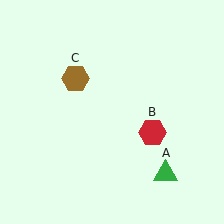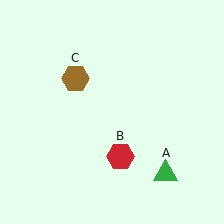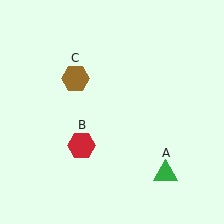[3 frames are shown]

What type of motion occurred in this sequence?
The red hexagon (object B) rotated clockwise around the center of the scene.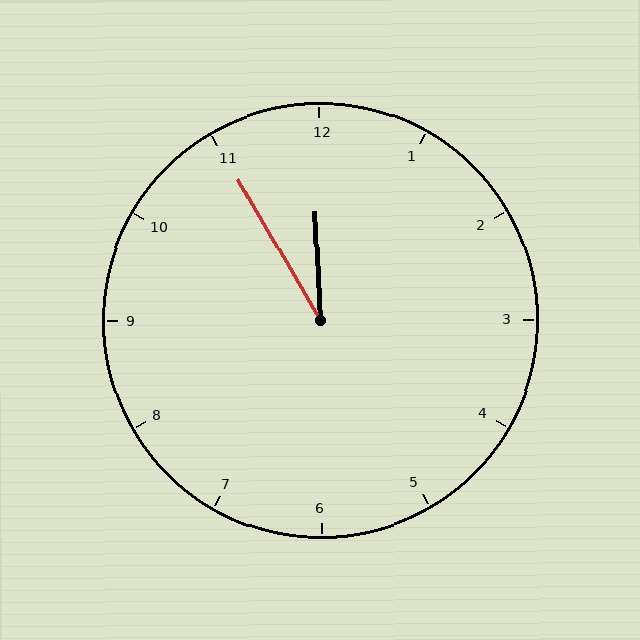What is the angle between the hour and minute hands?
Approximately 28 degrees.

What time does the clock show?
11:55.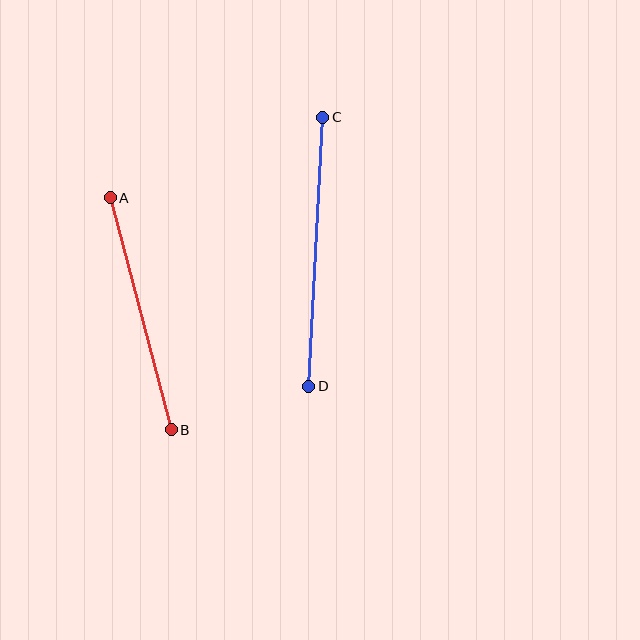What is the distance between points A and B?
The distance is approximately 240 pixels.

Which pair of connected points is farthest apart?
Points C and D are farthest apart.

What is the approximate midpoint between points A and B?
The midpoint is at approximately (141, 314) pixels.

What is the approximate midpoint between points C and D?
The midpoint is at approximately (316, 252) pixels.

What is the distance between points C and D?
The distance is approximately 269 pixels.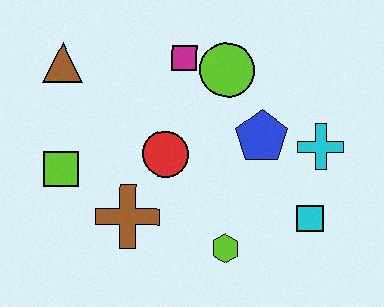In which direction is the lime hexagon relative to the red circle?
The lime hexagon is below the red circle.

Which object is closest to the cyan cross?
The blue pentagon is closest to the cyan cross.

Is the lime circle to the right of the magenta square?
Yes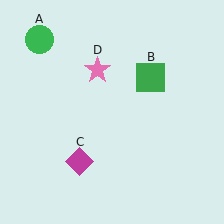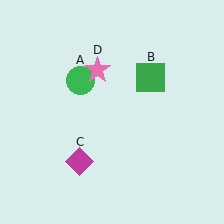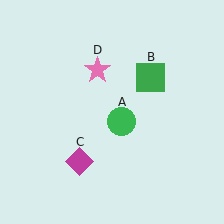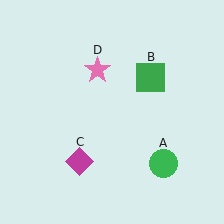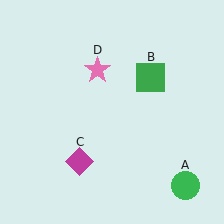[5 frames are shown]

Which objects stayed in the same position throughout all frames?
Green square (object B) and magenta diamond (object C) and pink star (object D) remained stationary.